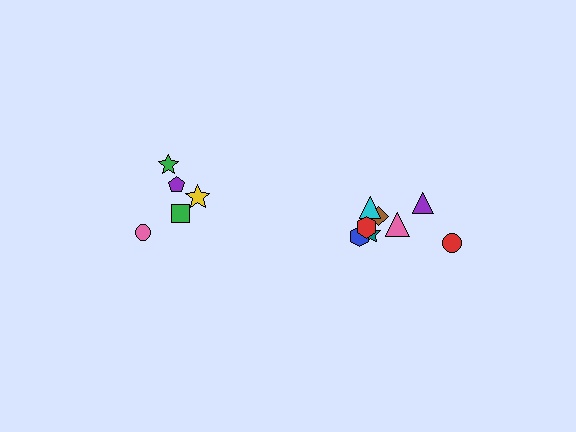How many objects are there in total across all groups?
There are 13 objects.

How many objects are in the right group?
There are 8 objects.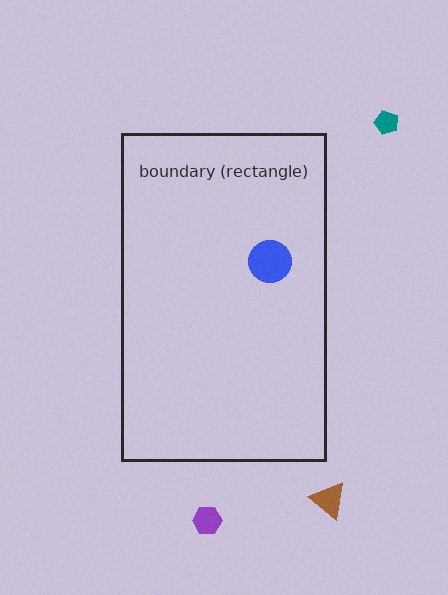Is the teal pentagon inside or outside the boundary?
Outside.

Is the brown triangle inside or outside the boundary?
Outside.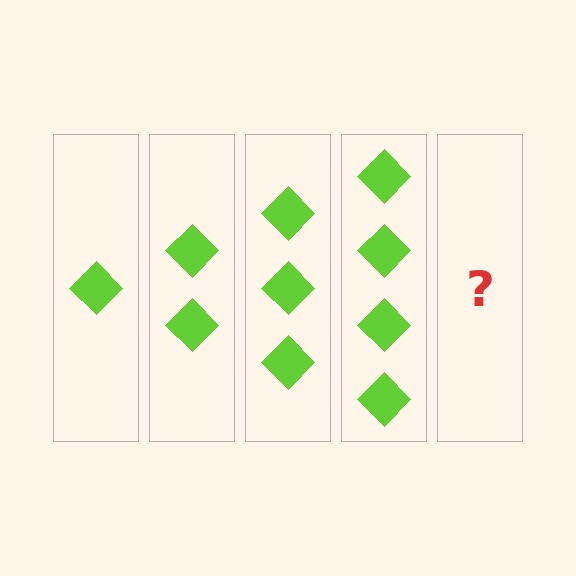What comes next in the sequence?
The next element should be 5 diamonds.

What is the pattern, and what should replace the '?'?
The pattern is that each step adds one more diamond. The '?' should be 5 diamonds.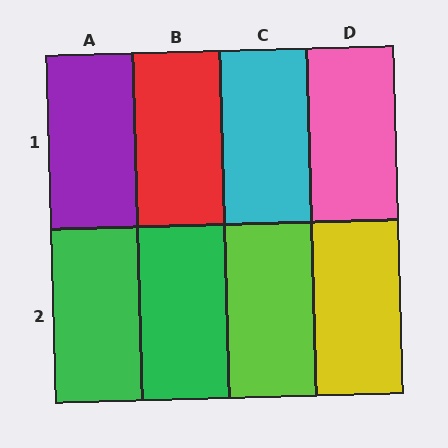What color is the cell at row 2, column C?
Lime.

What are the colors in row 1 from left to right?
Purple, red, cyan, pink.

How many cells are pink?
1 cell is pink.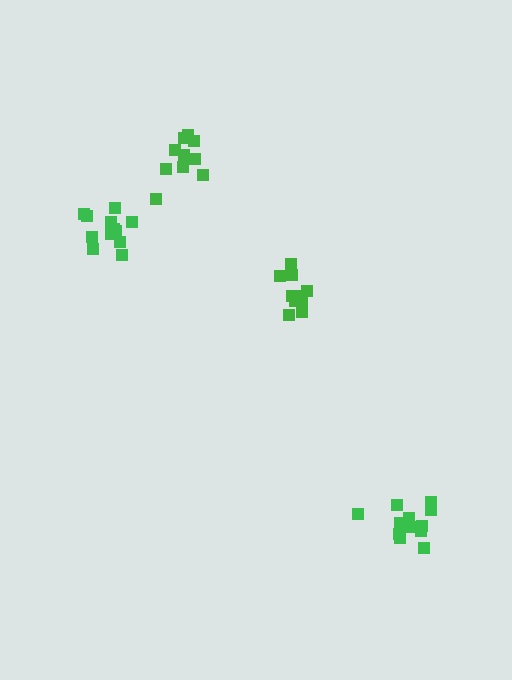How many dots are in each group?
Group 1: 10 dots, Group 2: 11 dots, Group 3: 12 dots, Group 4: 12 dots (45 total).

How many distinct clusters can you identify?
There are 4 distinct clusters.